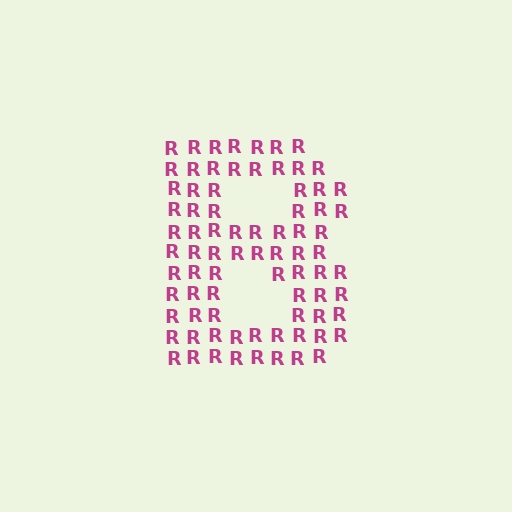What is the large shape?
The large shape is the letter B.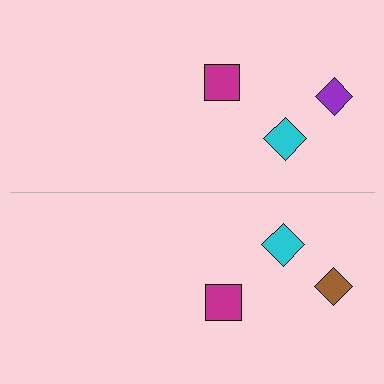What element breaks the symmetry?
The brown diamond on the bottom side breaks the symmetry — its mirror counterpart is purple.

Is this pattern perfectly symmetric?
No, the pattern is not perfectly symmetric. The brown diamond on the bottom side breaks the symmetry — its mirror counterpart is purple.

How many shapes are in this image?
There are 6 shapes in this image.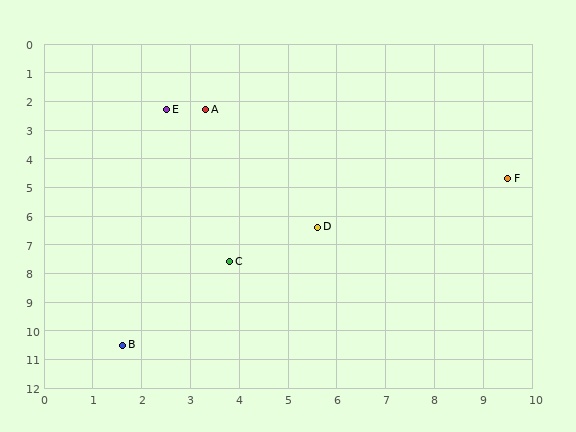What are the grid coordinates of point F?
Point F is at approximately (9.5, 4.7).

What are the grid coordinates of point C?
Point C is at approximately (3.8, 7.6).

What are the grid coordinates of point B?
Point B is at approximately (1.6, 10.5).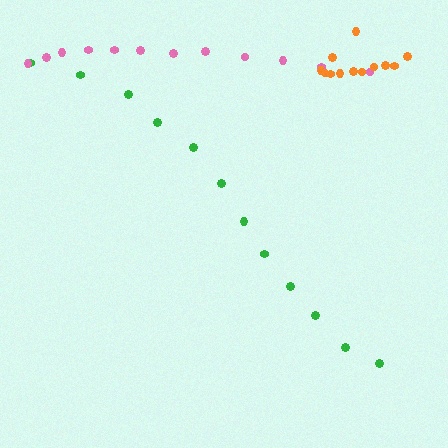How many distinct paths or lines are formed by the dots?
There are 3 distinct paths.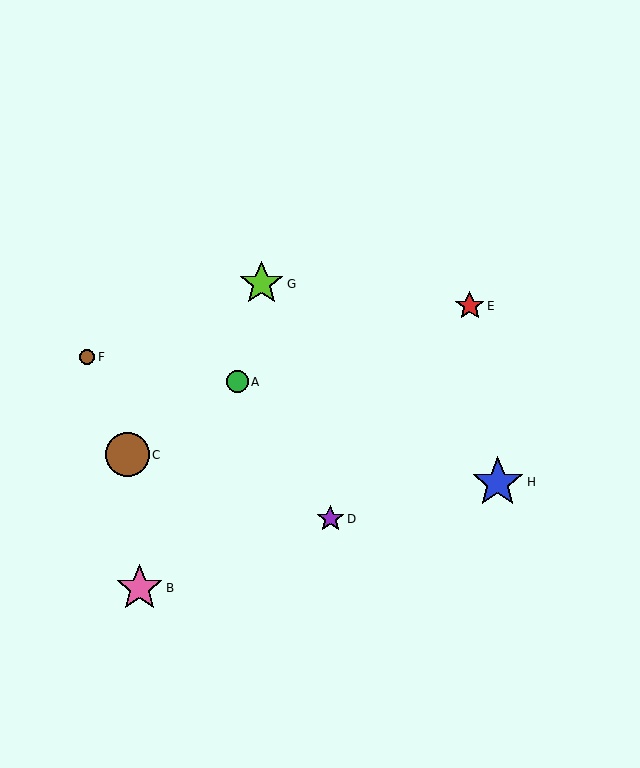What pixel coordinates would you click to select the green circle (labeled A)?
Click at (238, 382) to select the green circle A.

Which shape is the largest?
The blue star (labeled H) is the largest.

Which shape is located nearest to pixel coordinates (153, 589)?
The pink star (labeled B) at (140, 588) is nearest to that location.